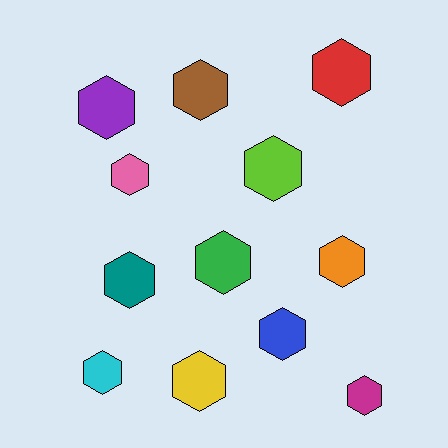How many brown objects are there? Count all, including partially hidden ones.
There is 1 brown object.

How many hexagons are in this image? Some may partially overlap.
There are 12 hexagons.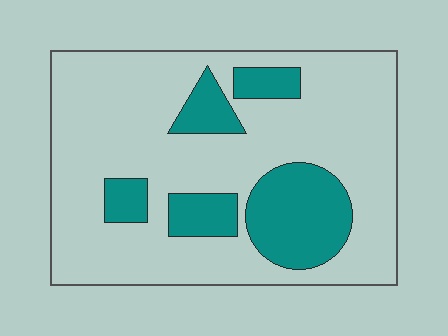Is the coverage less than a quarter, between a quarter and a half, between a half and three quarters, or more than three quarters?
Less than a quarter.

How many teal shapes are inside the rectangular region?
5.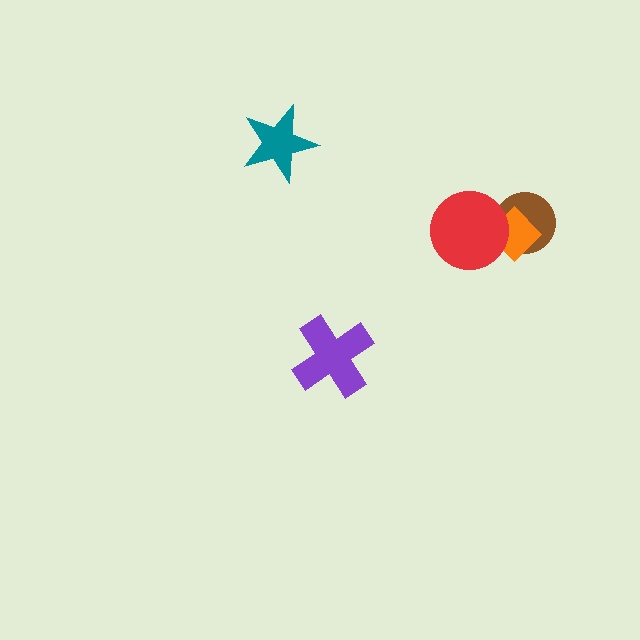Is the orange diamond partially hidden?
Yes, it is partially covered by another shape.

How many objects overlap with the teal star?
0 objects overlap with the teal star.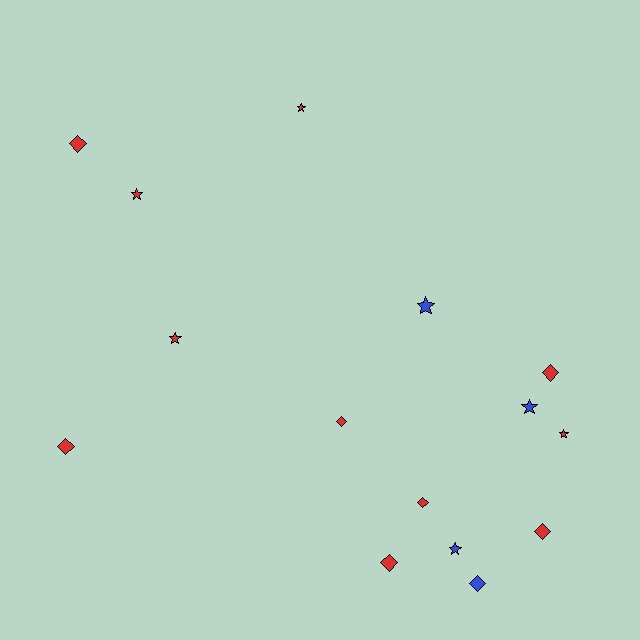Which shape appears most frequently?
Diamond, with 8 objects.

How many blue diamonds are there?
There is 1 blue diamond.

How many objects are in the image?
There are 15 objects.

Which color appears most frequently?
Red, with 11 objects.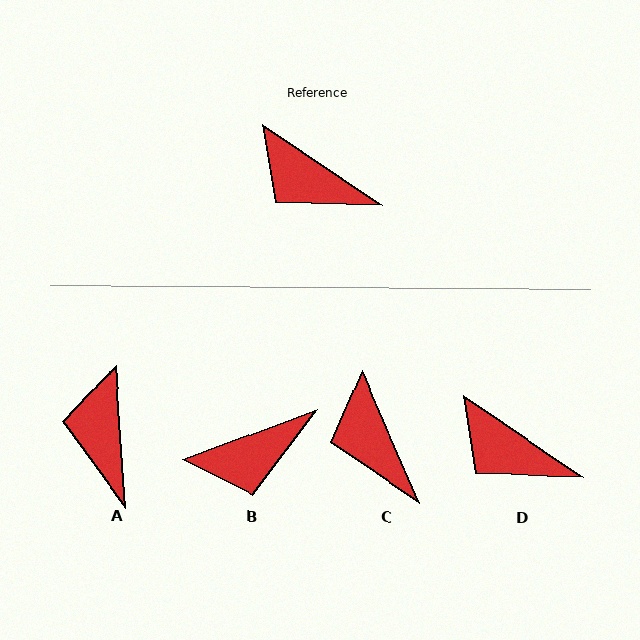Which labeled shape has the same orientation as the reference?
D.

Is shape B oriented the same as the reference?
No, it is off by about 54 degrees.